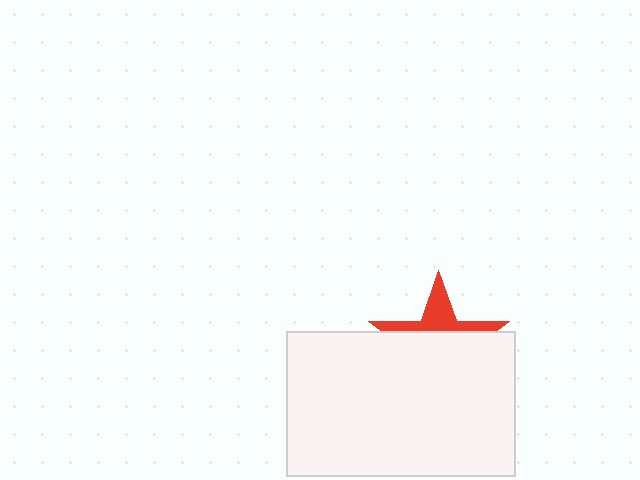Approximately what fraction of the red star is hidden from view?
Roughly 66% of the red star is hidden behind the white rectangle.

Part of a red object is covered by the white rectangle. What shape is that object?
It is a star.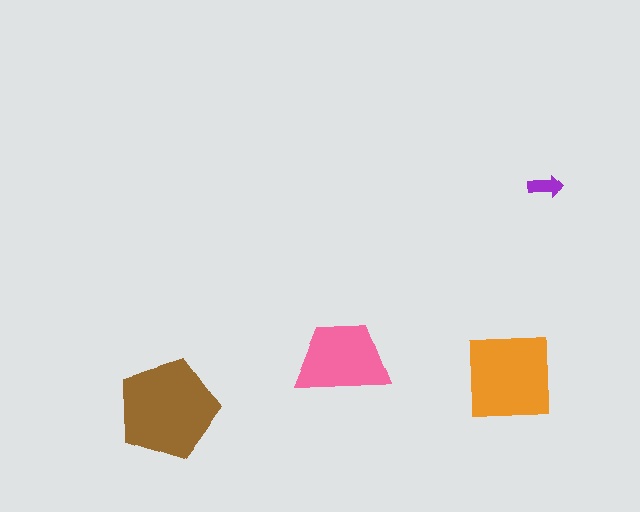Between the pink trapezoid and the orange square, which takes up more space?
The orange square.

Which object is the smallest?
The purple arrow.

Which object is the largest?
The brown pentagon.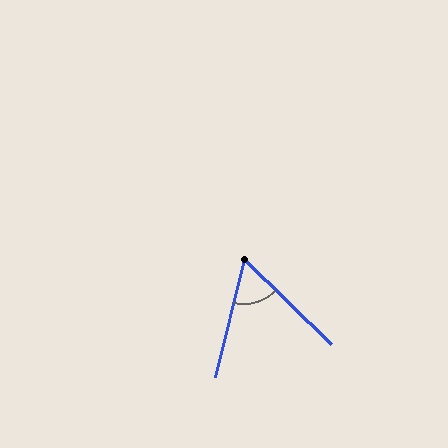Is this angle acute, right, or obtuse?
It is acute.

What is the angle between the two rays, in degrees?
Approximately 59 degrees.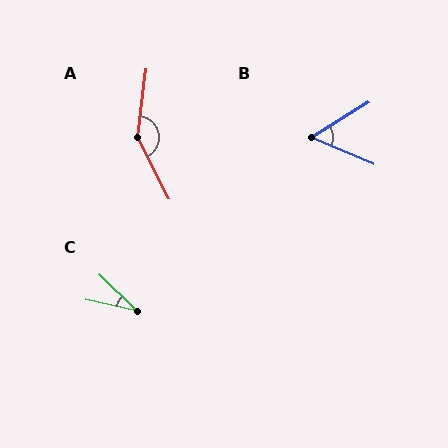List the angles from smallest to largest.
C (32°), B (55°), A (146°).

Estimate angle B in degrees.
Approximately 55 degrees.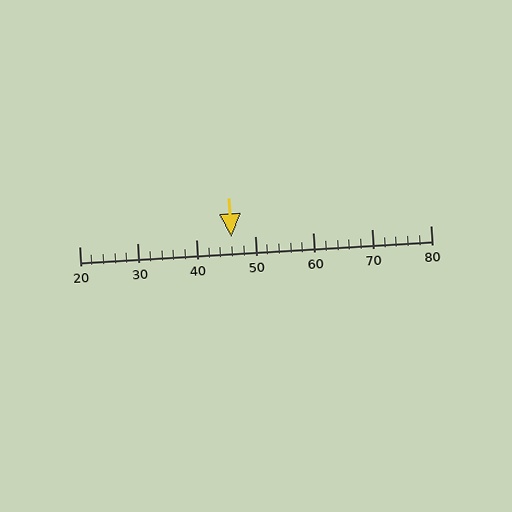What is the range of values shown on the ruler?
The ruler shows values from 20 to 80.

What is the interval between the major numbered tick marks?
The major tick marks are spaced 10 units apart.